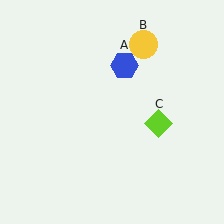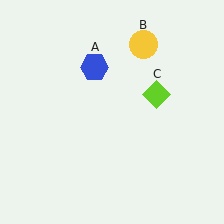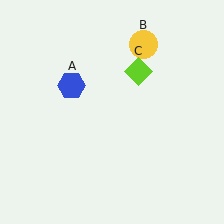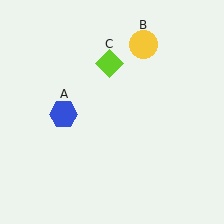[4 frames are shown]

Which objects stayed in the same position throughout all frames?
Yellow circle (object B) remained stationary.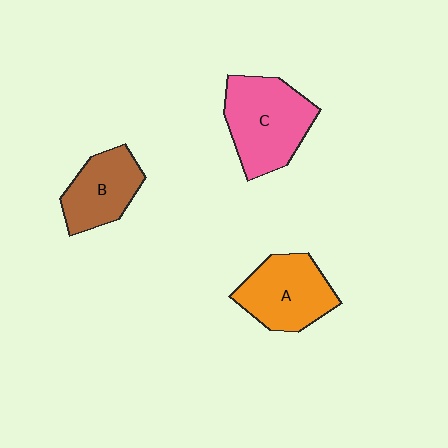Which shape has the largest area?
Shape C (pink).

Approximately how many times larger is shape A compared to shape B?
Approximately 1.2 times.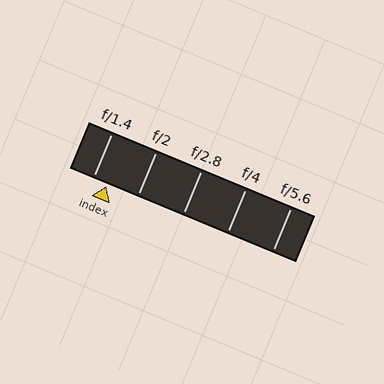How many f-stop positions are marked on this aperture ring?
There are 5 f-stop positions marked.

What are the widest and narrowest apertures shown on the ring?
The widest aperture shown is f/1.4 and the narrowest is f/5.6.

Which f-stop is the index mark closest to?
The index mark is closest to f/1.4.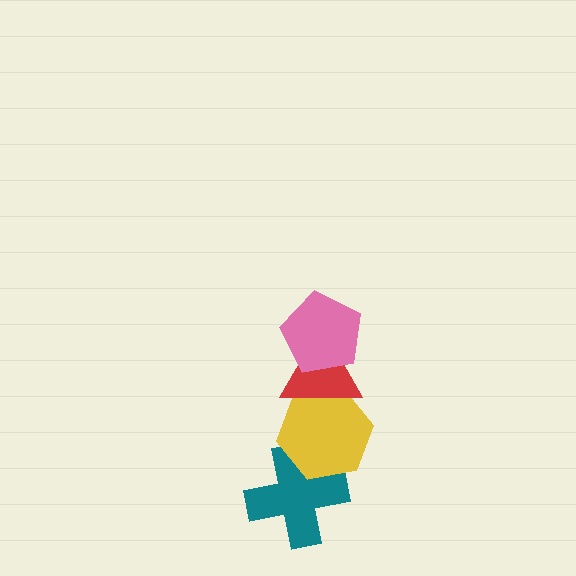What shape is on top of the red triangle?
The pink pentagon is on top of the red triangle.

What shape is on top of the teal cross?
The yellow hexagon is on top of the teal cross.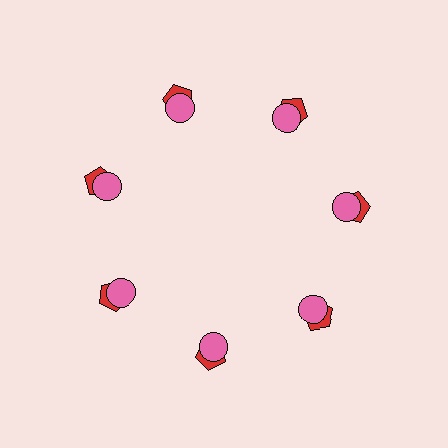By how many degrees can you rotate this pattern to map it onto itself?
The pattern maps onto itself every 51 degrees of rotation.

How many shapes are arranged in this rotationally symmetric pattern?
There are 14 shapes, arranged in 7 groups of 2.